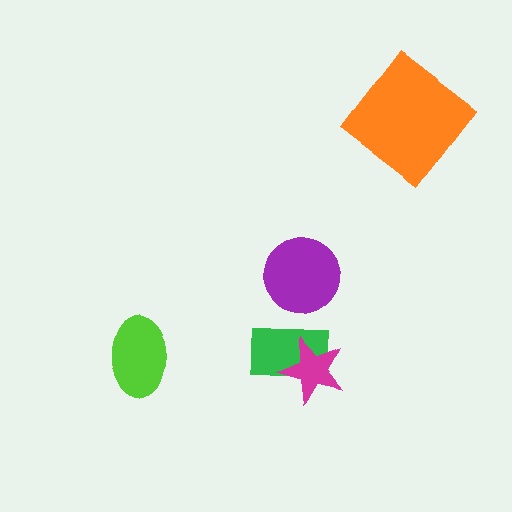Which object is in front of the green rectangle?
The magenta star is in front of the green rectangle.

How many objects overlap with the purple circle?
0 objects overlap with the purple circle.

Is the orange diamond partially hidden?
No, no other shape covers it.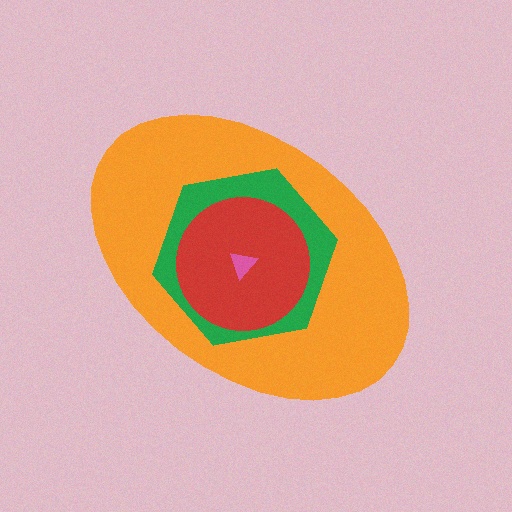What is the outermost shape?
The orange ellipse.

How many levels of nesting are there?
4.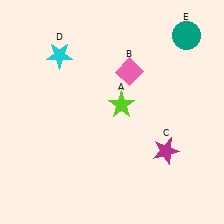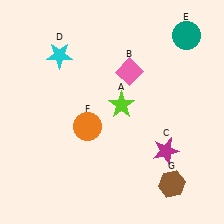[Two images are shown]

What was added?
An orange circle (F), a brown hexagon (G) were added in Image 2.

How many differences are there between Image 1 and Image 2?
There are 2 differences between the two images.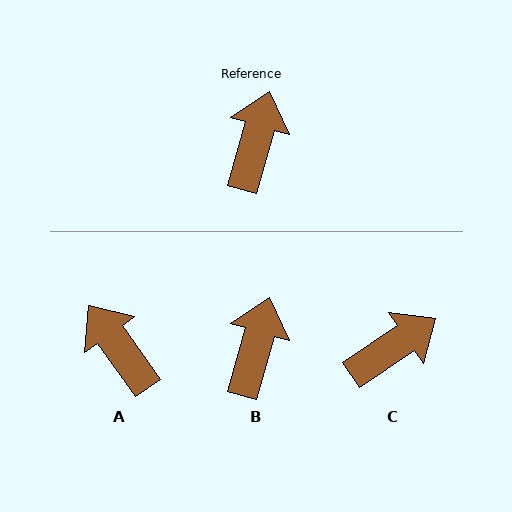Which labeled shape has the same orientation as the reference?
B.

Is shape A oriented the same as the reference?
No, it is off by about 51 degrees.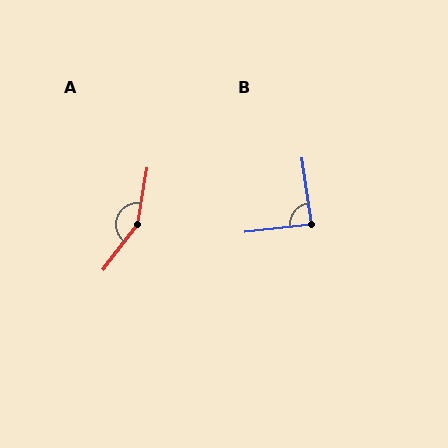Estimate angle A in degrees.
Approximately 152 degrees.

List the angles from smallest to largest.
B (88°), A (152°).